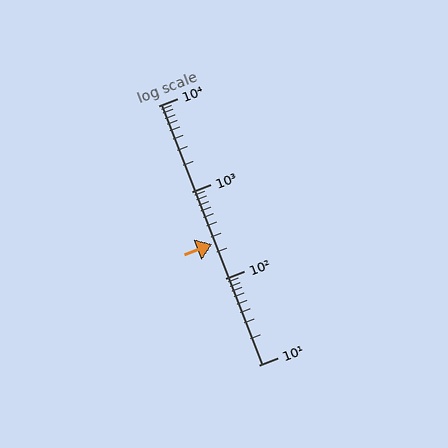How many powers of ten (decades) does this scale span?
The scale spans 3 decades, from 10 to 10000.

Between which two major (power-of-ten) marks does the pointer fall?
The pointer is between 100 and 1000.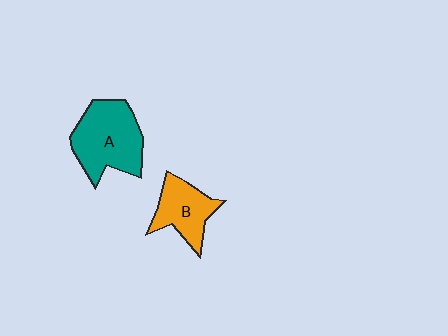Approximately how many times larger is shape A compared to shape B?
Approximately 1.5 times.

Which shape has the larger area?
Shape A (teal).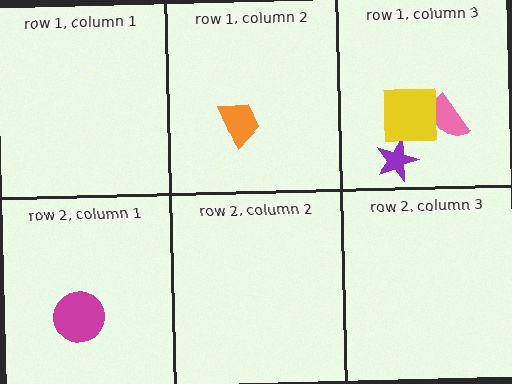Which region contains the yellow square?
The row 1, column 3 region.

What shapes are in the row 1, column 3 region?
The purple star, the pink semicircle, the yellow square.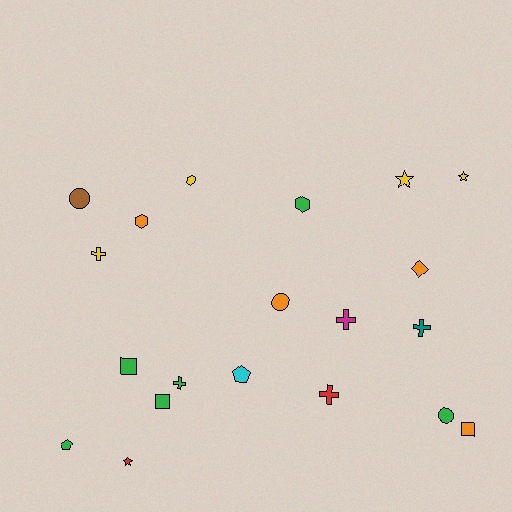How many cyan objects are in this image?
There is 1 cyan object.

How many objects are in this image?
There are 20 objects.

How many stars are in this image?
There are 3 stars.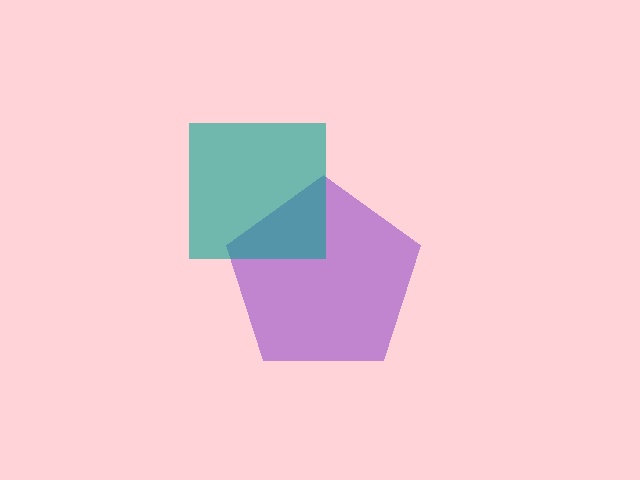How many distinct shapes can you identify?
There are 2 distinct shapes: a purple pentagon, a teal square.